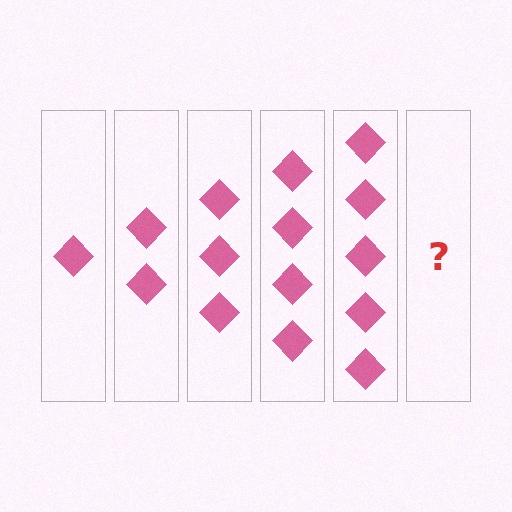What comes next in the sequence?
The next element should be 6 diamonds.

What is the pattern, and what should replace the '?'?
The pattern is that each step adds one more diamond. The '?' should be 6 diamonds.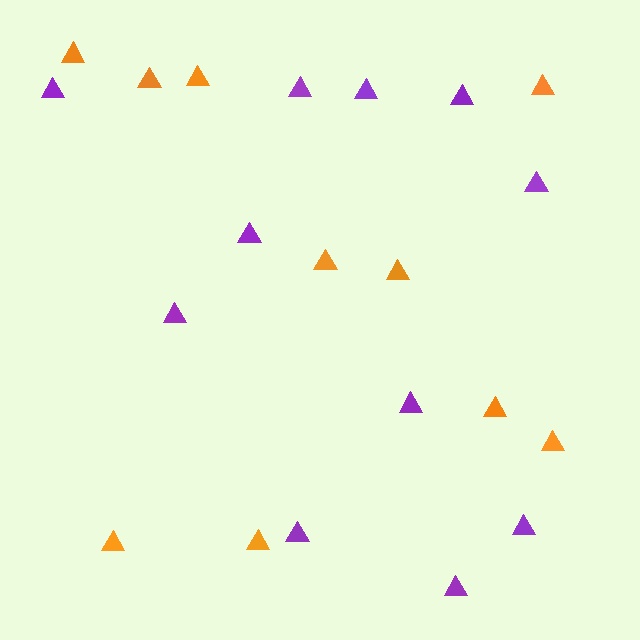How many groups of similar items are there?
There are 2 groups: one group of orange triangles (10) and one group of purple triangles (11).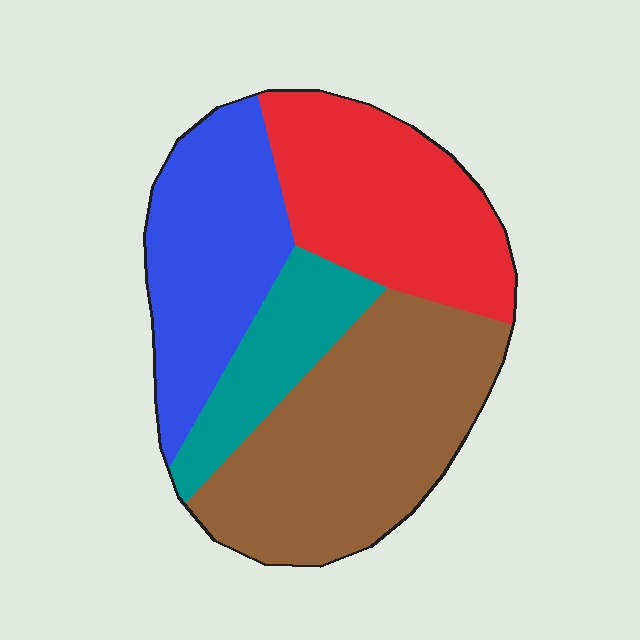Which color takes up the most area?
Brown, at roughly 35%.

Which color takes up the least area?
Teal, at roughly 15%.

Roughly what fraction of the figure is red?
Red takes up about one quarter (1/4) of the figure.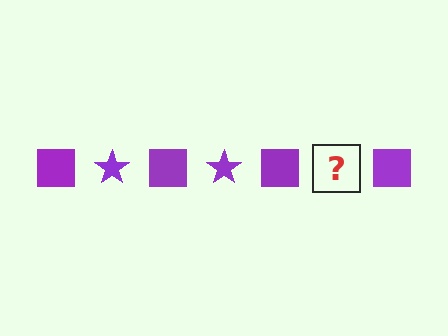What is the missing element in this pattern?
The missing element is a purple star.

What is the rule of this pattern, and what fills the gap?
The rule is that the pattern cycles through square, star shapes in purple. The gap should be filled with a purple star.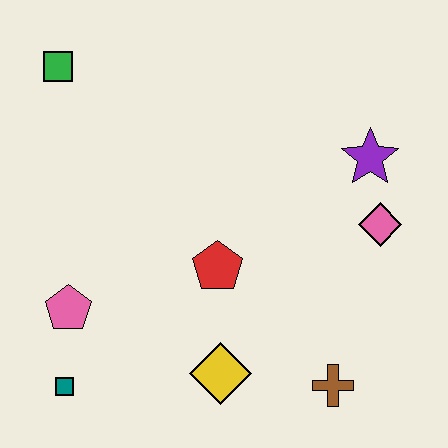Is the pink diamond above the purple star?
No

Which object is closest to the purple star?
The pink diamond is closest to the purple star.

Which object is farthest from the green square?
The brown cross is farthest from the green square.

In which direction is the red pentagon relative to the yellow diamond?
The red pentagon is above the yellow diamond.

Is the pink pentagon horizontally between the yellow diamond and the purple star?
No